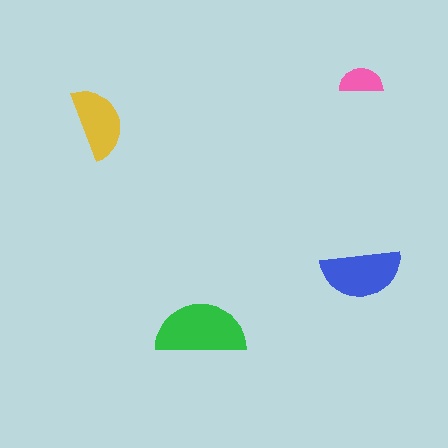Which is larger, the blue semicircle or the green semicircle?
The green one.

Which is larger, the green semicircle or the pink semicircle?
The green one.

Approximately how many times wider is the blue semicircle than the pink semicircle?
About 2 times wider.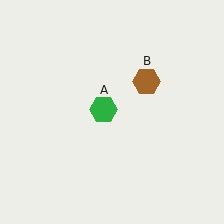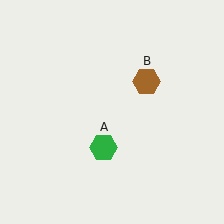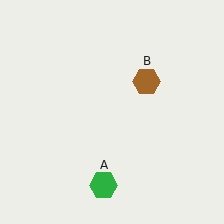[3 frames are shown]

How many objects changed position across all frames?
1 object changed position: green hexagon (object A).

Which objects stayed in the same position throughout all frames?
Brown hexagon (object B) remained stationary.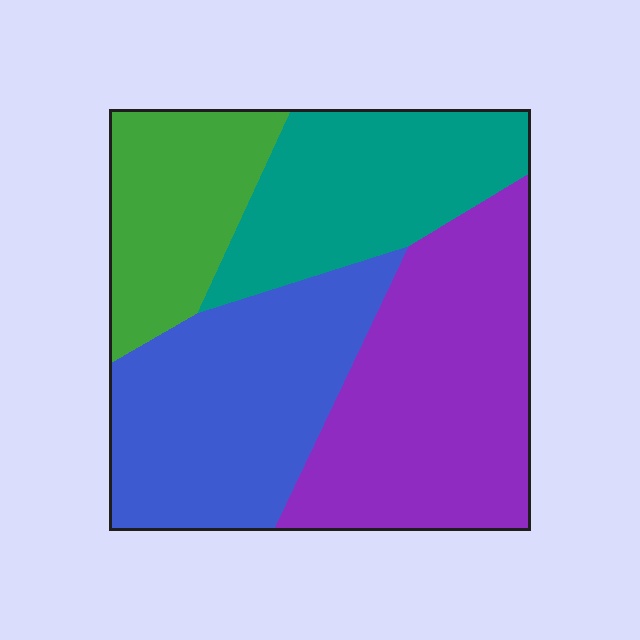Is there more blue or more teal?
Blue.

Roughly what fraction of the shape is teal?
Teal takes up less than a quarter of the shape.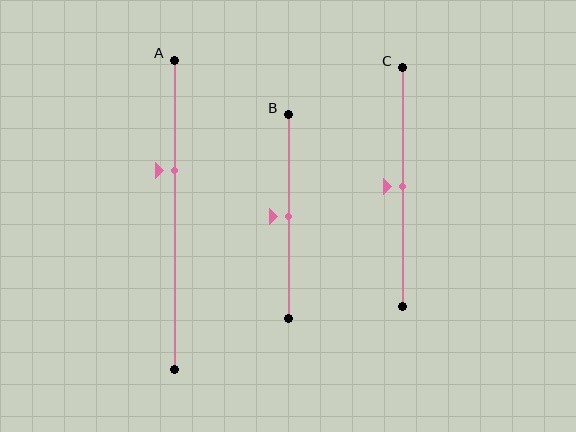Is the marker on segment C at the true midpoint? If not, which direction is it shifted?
Yes, the marker on segment C is at the true midpoint.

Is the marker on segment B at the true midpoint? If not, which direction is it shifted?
Yes, the marker on segment B is at the true midpoint.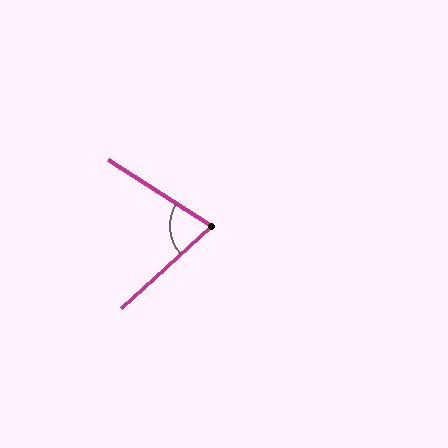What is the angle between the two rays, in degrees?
Approximately 75 degrees.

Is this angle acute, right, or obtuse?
It is acute.